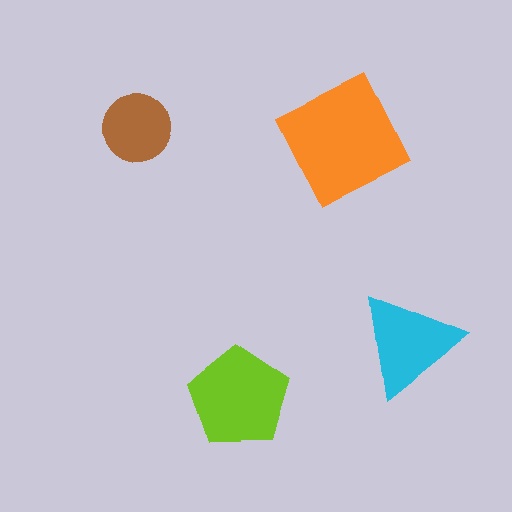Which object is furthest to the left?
The brown circle is leftmost.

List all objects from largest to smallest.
The orange square, the lime pentagon, the cyan triangle, the brown circle.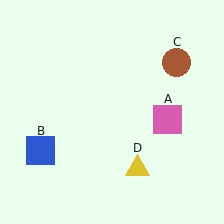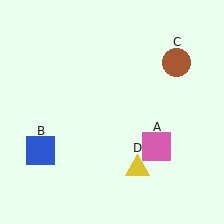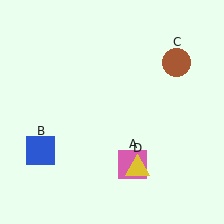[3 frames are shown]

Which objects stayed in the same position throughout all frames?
Blue square (object B) and brown circle (object C) and yellow triangle (object D) remained stationary.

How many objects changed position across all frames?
1 object changed position: pink square (object A).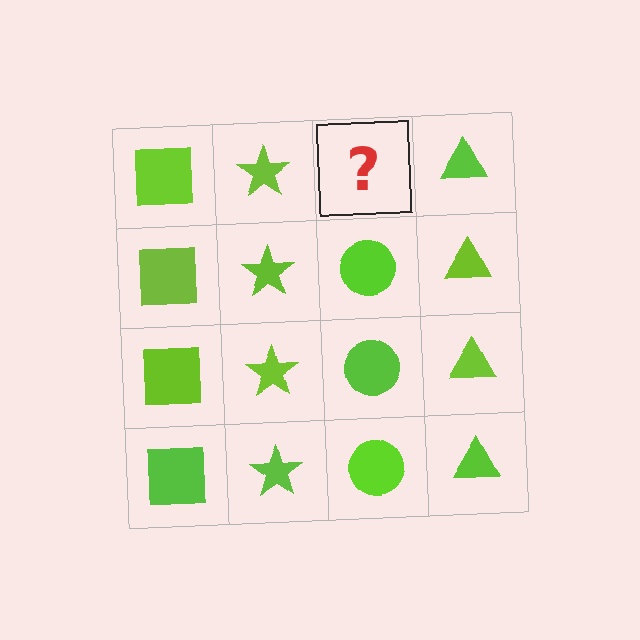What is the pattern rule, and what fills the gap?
The rule is that each column has a consistent shape. The gap should be filled with a lime circle.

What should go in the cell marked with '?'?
The missing cell should contain a lime circle.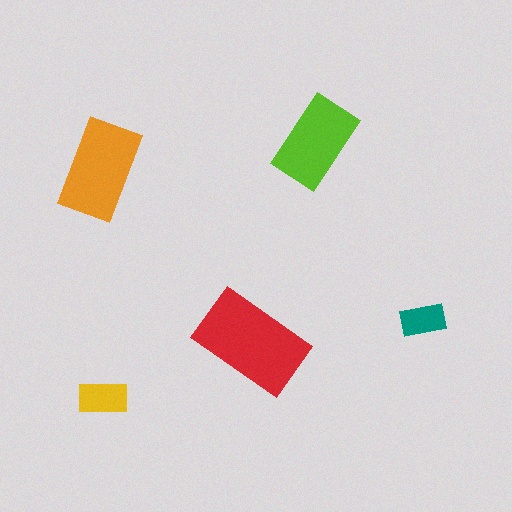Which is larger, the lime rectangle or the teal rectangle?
The lime one.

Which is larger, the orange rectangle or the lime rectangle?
The orange one.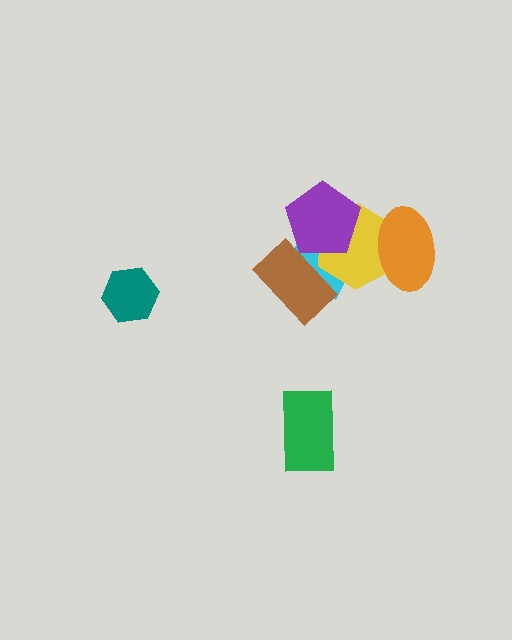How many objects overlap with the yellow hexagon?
4 objects overlap with the yellow hexagon.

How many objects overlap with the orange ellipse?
1 object overlaps with the orange ellipse.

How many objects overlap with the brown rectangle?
3 objects overlap with the brown rectangle.